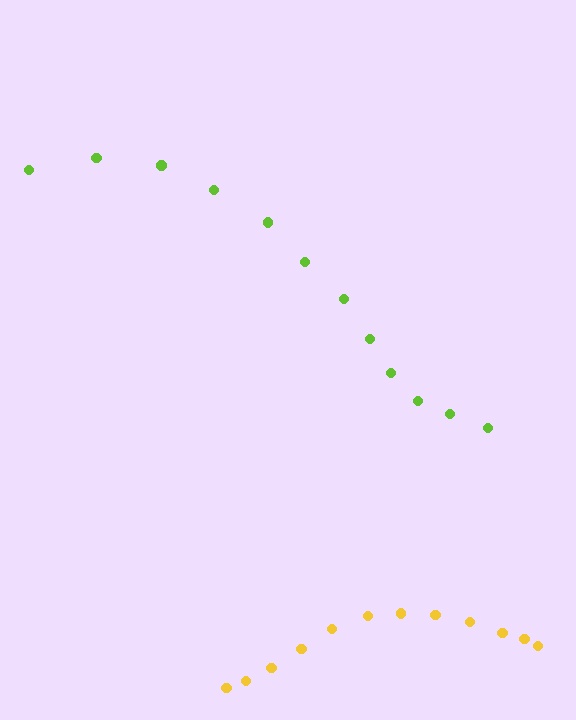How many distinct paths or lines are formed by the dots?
There are 2 distinct paths.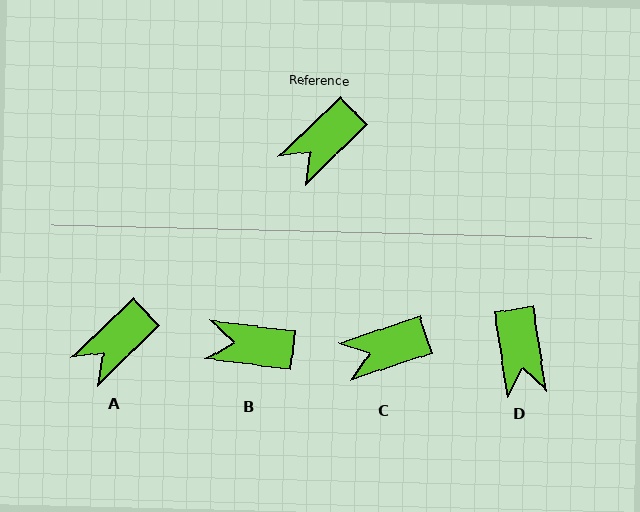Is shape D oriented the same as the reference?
No, it is off by about 55 degrees.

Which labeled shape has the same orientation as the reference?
A.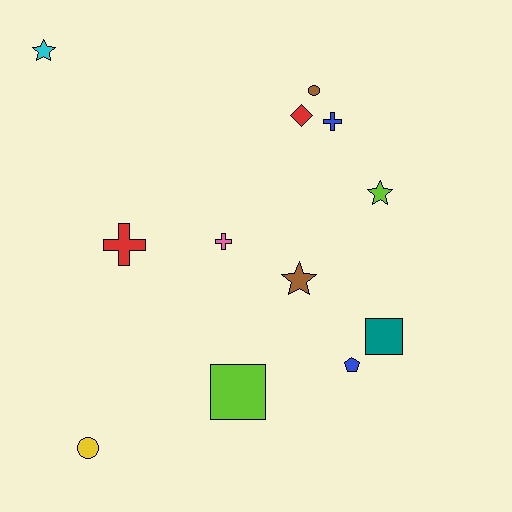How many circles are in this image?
There are 2 circles.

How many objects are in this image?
There are 12 objects.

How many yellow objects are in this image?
There is 1 yellow object.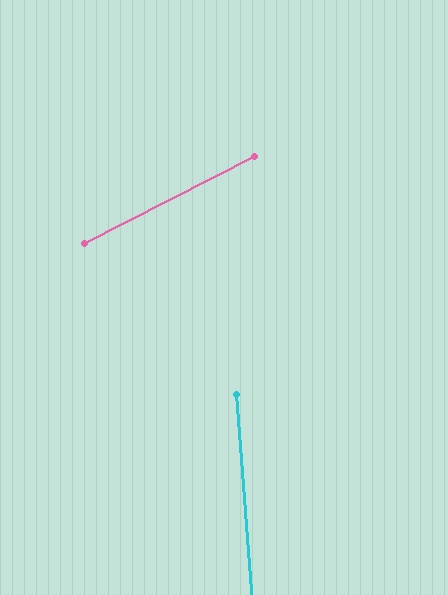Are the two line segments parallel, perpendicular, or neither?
Neither parallel nor perpendicular — they differ by about 67°.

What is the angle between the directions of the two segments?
Approximately 67 degrees.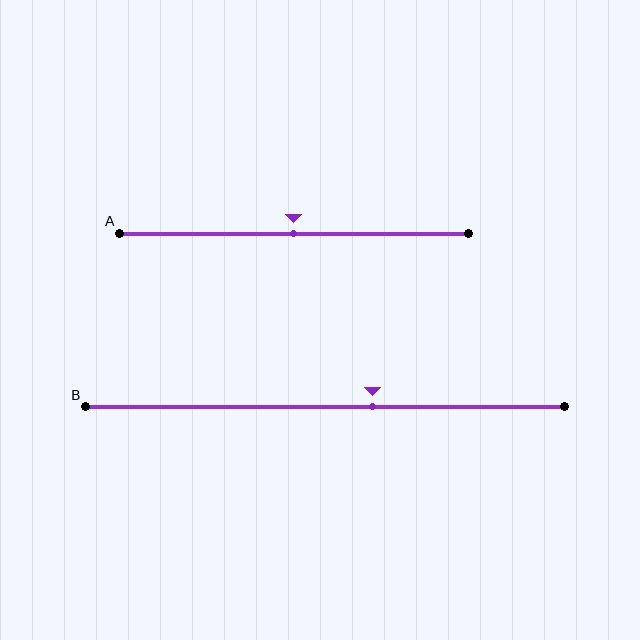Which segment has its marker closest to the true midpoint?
Segment A has its marker closest to the true midpoint.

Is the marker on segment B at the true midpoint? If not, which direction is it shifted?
No, the marker on segment B is shifted to the right by about 10% of the segment length.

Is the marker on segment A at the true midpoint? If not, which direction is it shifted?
Yes, the marker on segment A is at the true midpoint.